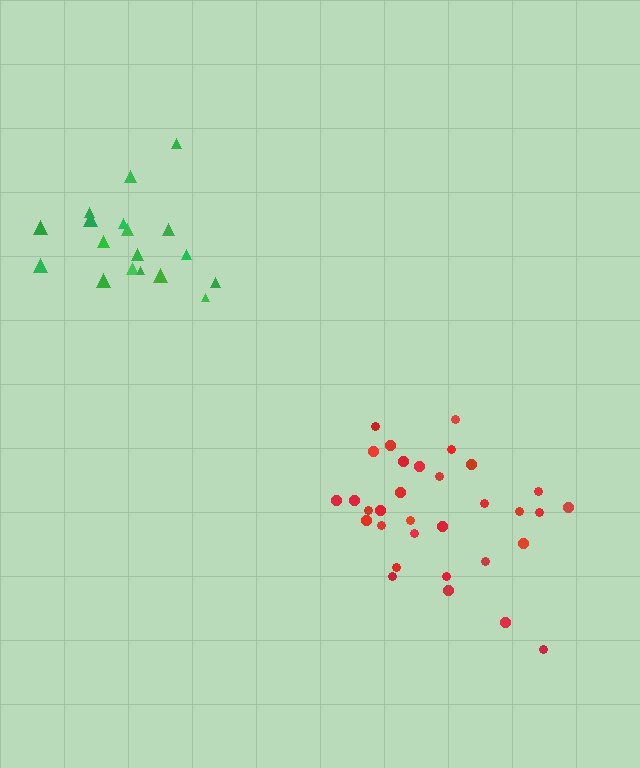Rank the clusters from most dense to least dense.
red, green.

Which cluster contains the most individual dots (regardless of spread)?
Red (32).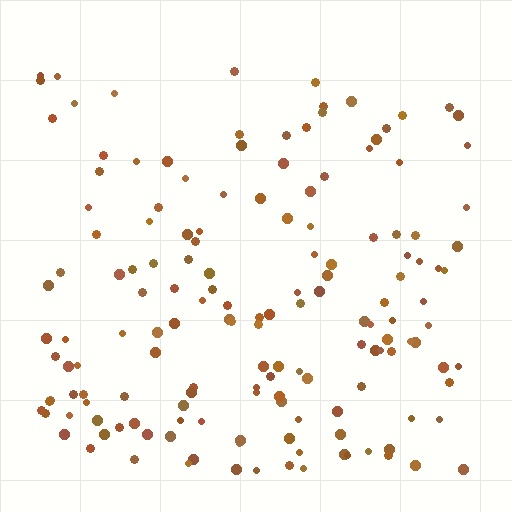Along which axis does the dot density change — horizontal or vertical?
Vertical.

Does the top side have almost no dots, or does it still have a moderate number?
Still a moderate number, just noticeably fewer than the bottom.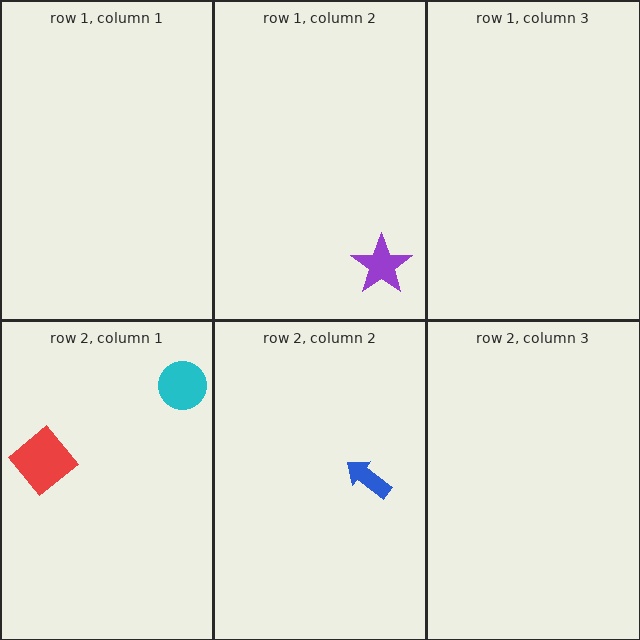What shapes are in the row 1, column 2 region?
The purple star.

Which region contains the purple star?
The row 1, column 2 region.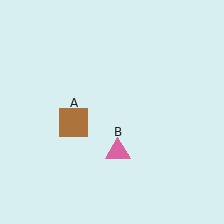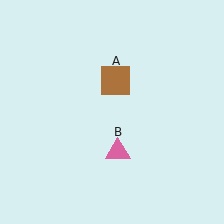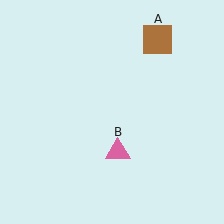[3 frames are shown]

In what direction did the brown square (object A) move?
The brown square (object A) moved up and to the right.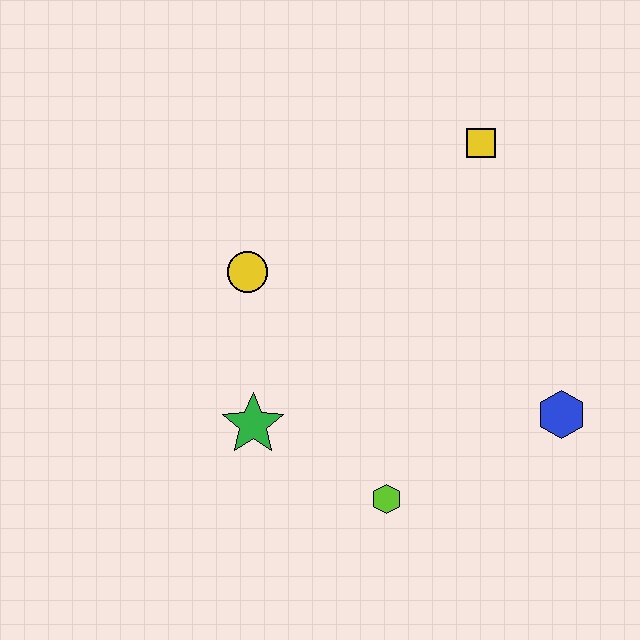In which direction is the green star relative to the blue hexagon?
The green star is to the left of the blue hexagon.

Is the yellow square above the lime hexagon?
Yes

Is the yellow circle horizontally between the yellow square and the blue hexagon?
No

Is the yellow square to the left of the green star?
No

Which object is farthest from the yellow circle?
The blue hexagon is farthest from the yellow circle.